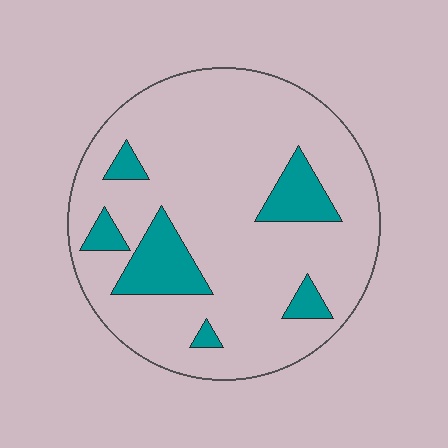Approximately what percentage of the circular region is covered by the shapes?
Approximately 15%.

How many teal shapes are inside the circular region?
6.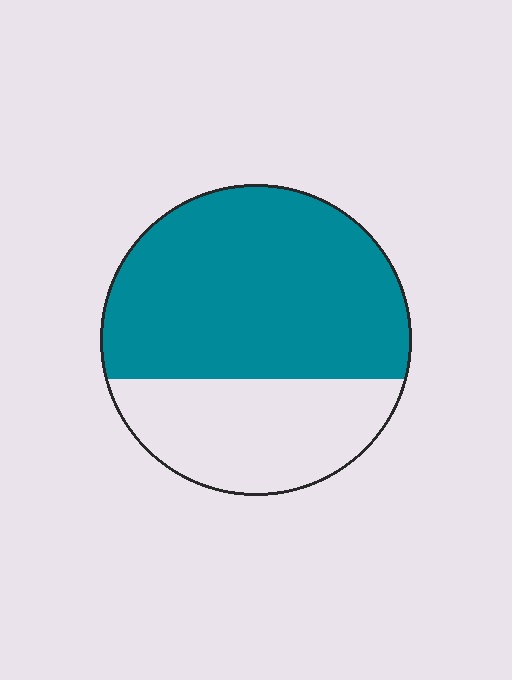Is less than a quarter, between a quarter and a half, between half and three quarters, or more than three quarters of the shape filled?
Between half and three quarters.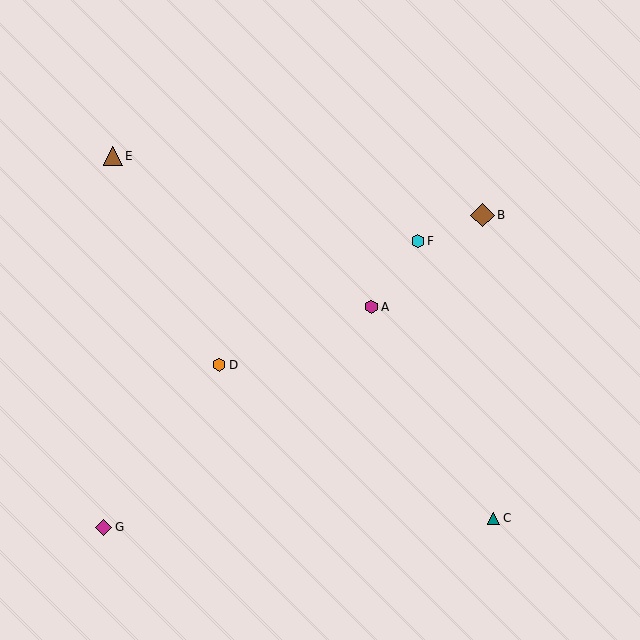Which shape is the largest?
The brown diamond (labeled B) is the largest.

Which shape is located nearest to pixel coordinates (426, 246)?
The cyan hexagon (labeled F) at (418, 241) is nearest to that location.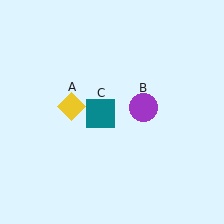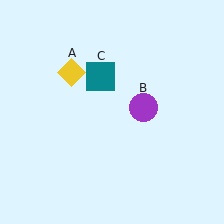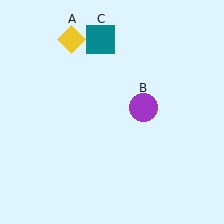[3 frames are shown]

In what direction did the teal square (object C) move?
The teal square (object C) moved up.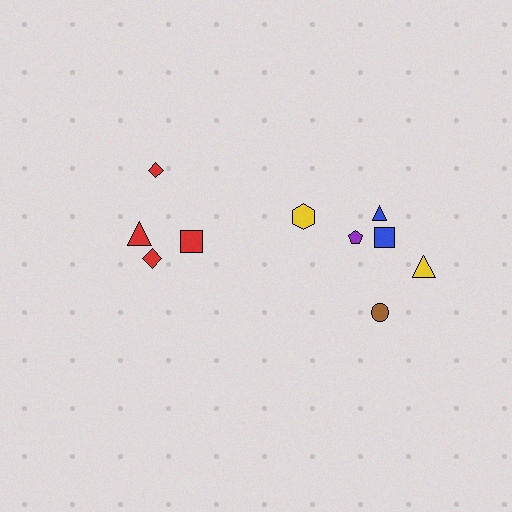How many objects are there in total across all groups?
There are 10 objects.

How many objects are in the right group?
There are 6 objects.